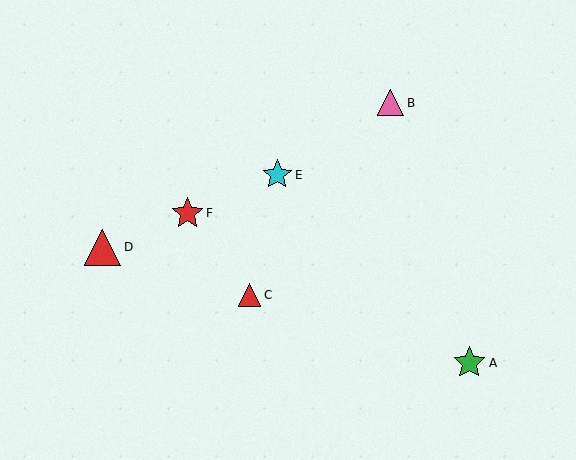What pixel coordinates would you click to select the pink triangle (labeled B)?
Click at (391, 103) to select the pink triangle B.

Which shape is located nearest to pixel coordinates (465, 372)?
The green star (labeled A) at (469, 363) is nearest to that location.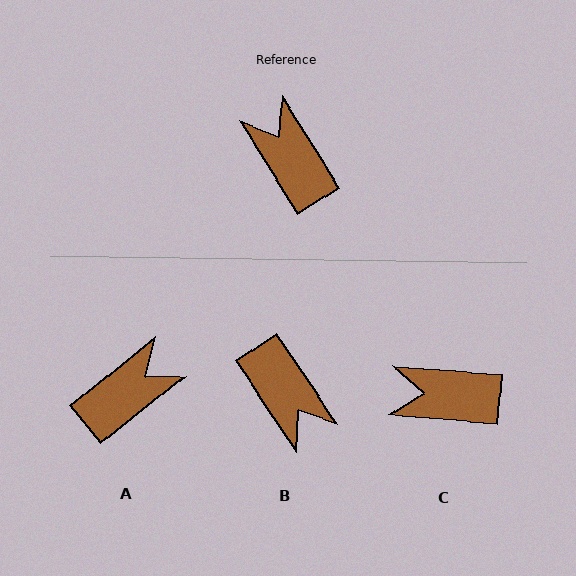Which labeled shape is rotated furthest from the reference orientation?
B, about 178 degrees away.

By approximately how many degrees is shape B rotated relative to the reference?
Approximately 178 degrees clockwise.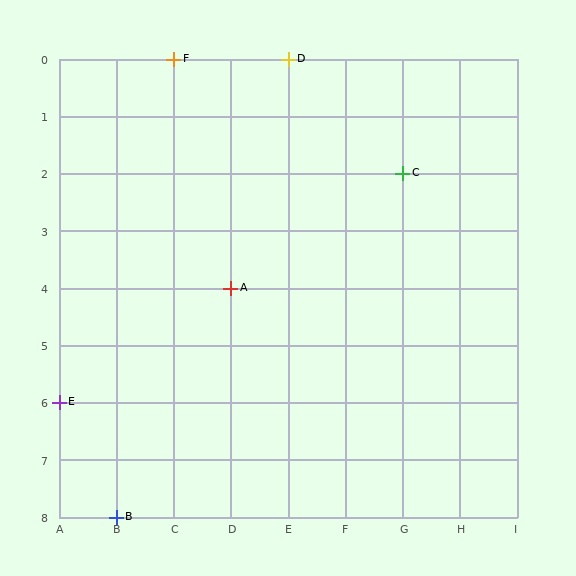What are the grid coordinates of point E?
Point E is at grid coordinates (A, 6).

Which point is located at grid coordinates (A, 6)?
Point E is at (A, 6).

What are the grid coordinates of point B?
Point B is at grid coordinates (B, 8).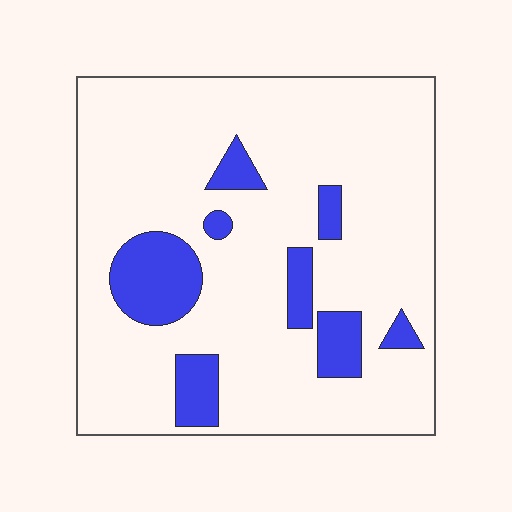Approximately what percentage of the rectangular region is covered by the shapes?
Approximately 15%.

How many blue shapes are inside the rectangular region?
8.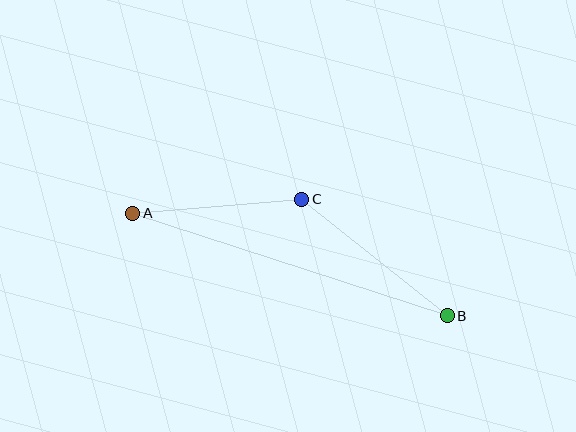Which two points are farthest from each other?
Points A and B are farthest from each other.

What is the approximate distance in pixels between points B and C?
The distance between B and C is approximately 186 pixels.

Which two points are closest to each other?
Points A and C are closest to each other.